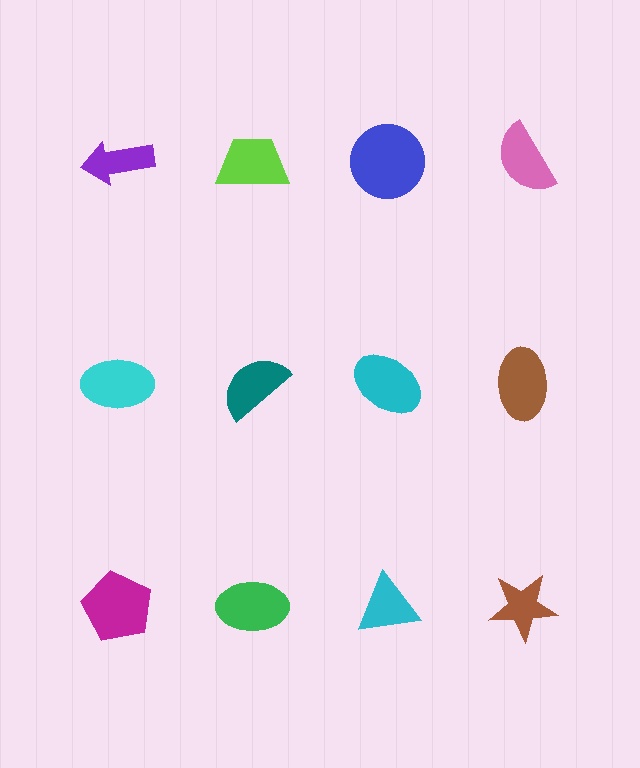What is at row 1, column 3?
A blue circle.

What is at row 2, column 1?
A cyan ellipse.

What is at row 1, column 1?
A purple arrow.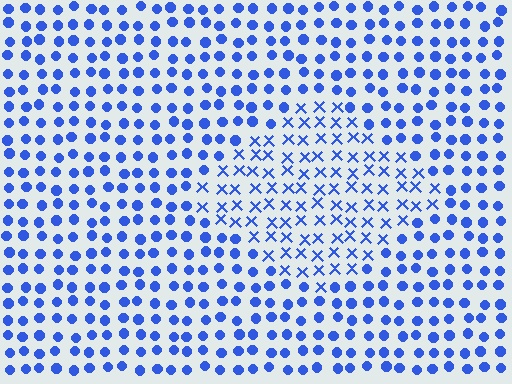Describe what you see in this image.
The image is filled with small blue elements arranged in a uniform grid. A diamond-shaped region contains X marks, while the surrounding area contains circles. The boundary is defined purely by the change in element shape.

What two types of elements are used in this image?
The image uses X marks inside the diamond region and circles outside it.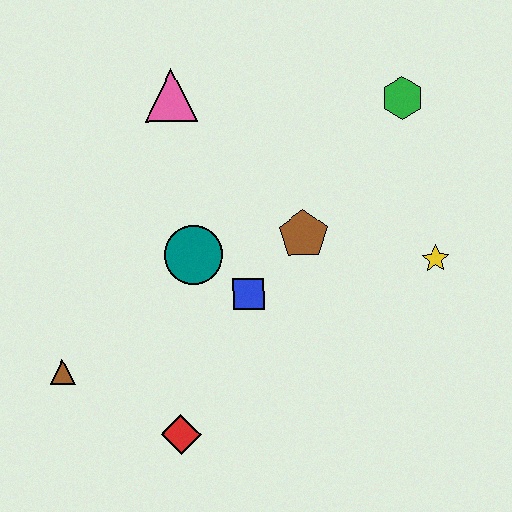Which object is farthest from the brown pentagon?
The brown triangle is farthest from the brown pentagon.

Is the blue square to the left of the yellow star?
Yes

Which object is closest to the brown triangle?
The red diamond is closest to the brown triangle.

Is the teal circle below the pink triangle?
Yes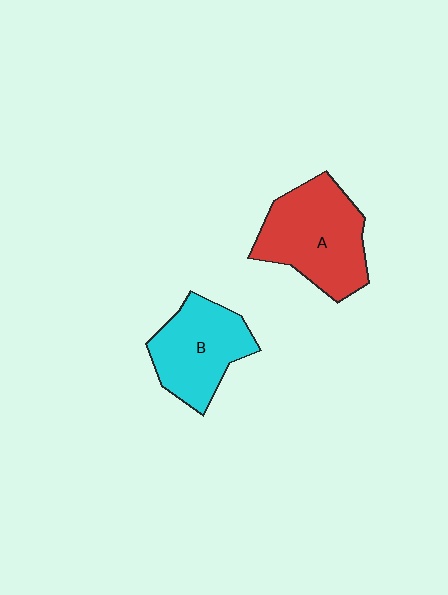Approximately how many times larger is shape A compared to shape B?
Approximately 1.2 times.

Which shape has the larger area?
Shape A (red).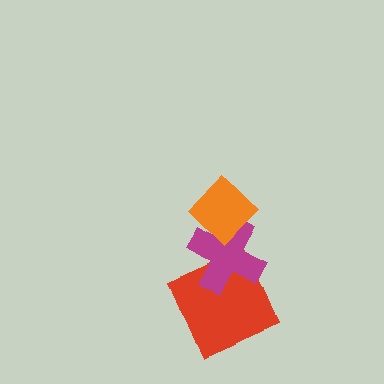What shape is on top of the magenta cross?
The orange diamond is on top of the magenta cross.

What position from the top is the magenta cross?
The magenta cross is 2nd from the top.